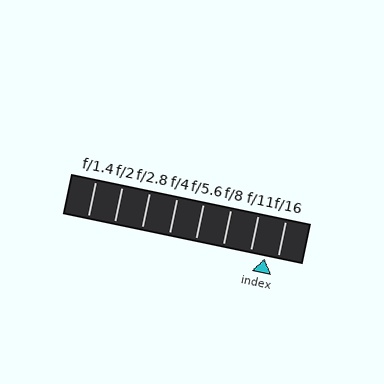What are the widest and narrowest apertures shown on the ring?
The widest aperture shown is f/1.4 and the narrowest is f/16.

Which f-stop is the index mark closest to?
The index mark is closest to f/16.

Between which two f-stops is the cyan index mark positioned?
The index mark is between f/11 and f/16.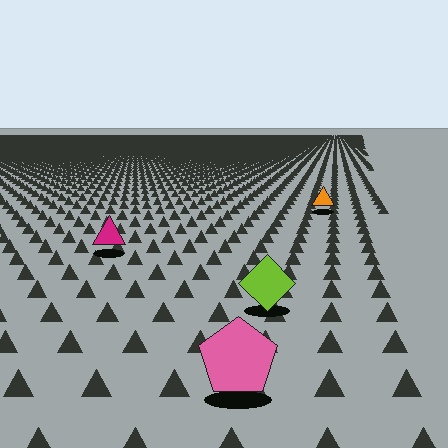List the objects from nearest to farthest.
From nearest to farthest: the pink pentagon, the lime diamond, the magenta triangle, the orange triangle.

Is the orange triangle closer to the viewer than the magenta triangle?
No. The magenta triangle is closer — you can tell from the texture gradient: the ground texture is coarser near it.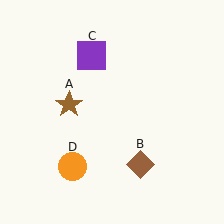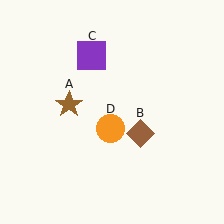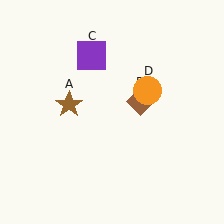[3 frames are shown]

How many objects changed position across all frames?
2 objects changed position: brown diamond (object B), orange circle (object D).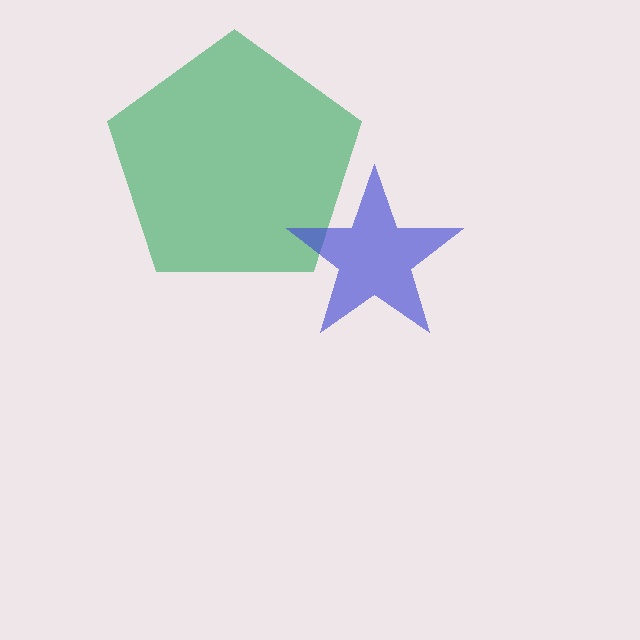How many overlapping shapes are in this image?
There are 2 overlapping shapes in the image.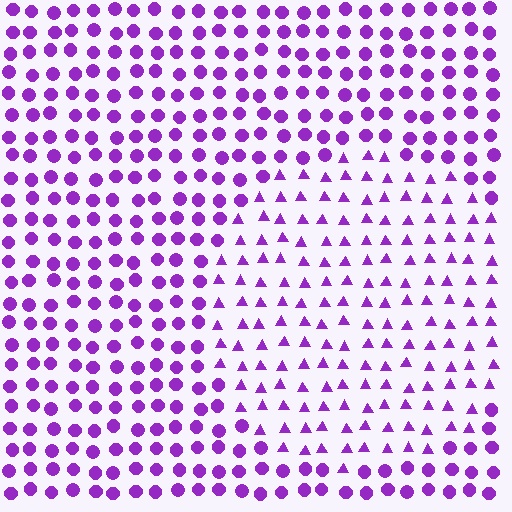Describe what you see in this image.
The image is filled with small purple elements arranged in a uniform grid. A circle-shaped region contains triangles, while the surrounding area contains circles. The boundary is defined purely by the change in element shape.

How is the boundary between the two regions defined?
The boundary is defined by a change in element shape: triangles inside vs. circles outside. All elements share the same color and spacing.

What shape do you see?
I see a circle.